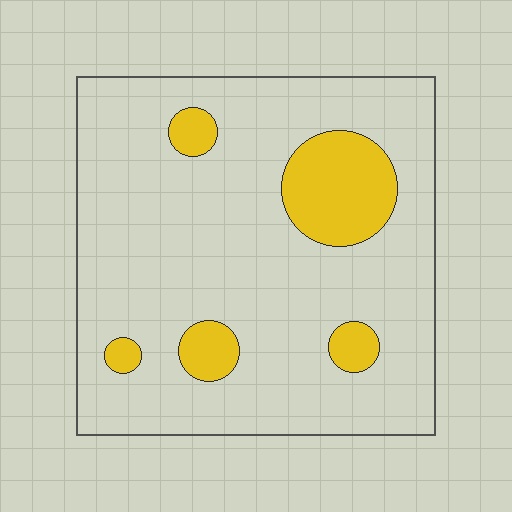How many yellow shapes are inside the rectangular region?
5.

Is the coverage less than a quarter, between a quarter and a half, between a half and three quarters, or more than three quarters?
Less than a quarter.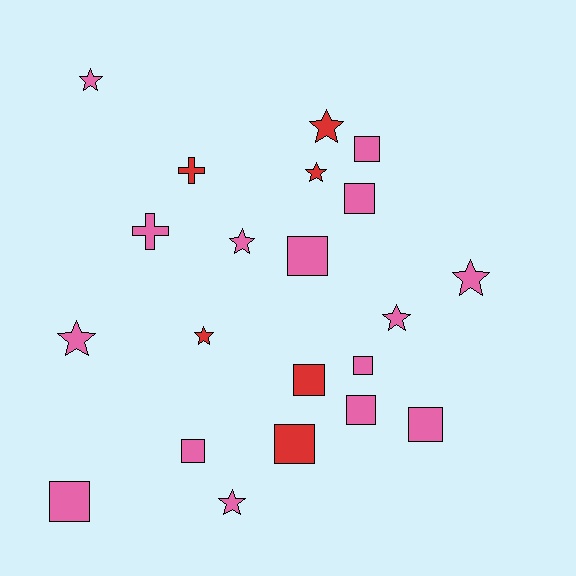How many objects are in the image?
There are 21 objects.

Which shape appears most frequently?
Square, with 10 objects.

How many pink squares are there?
There are 8 pink squares.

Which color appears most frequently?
Pink, with 15 objects.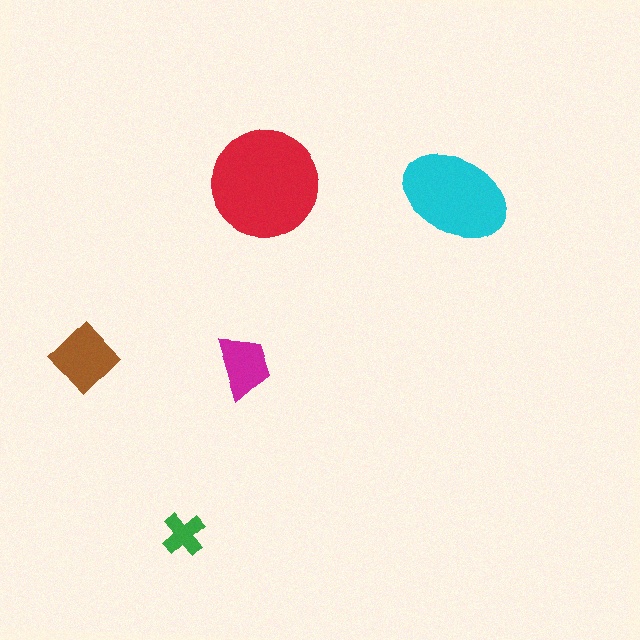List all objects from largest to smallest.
The red circle, the cyan ellipse, the brown diamond, the magenta trapezoid, the green cross.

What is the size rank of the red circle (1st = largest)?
1st.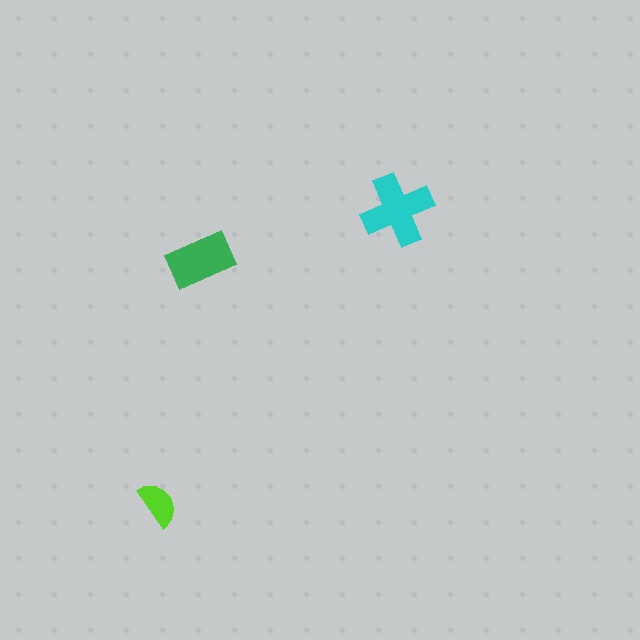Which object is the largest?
The cyan cross.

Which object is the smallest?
The lime semicircle.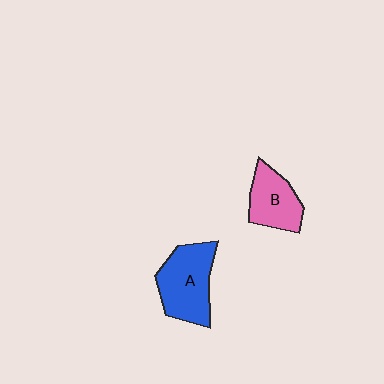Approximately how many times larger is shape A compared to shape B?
Approximately 1.4 times.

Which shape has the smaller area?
Shape B (pink).